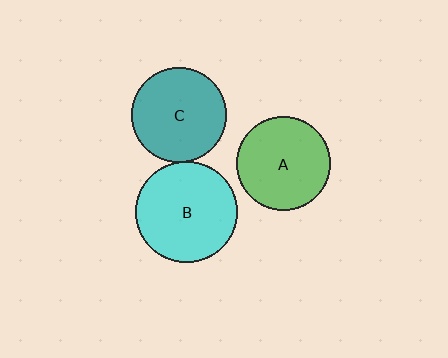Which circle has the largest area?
Circle B (cyan).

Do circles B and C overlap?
Yes.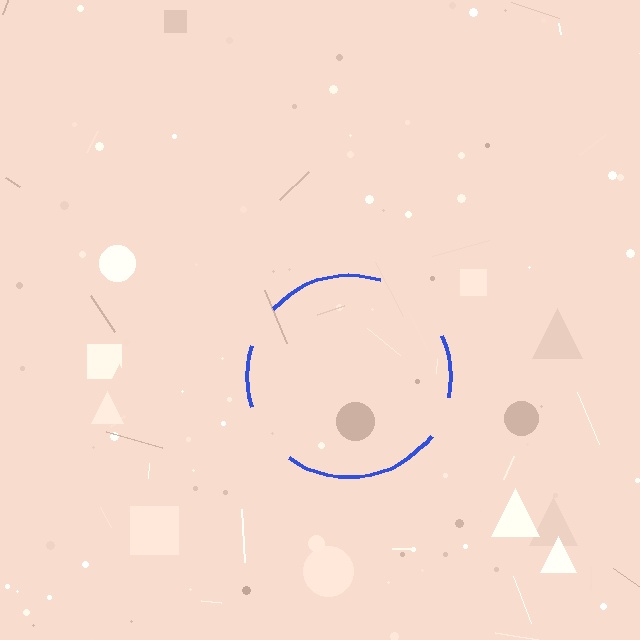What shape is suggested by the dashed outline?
The dashed outline suggests a circle.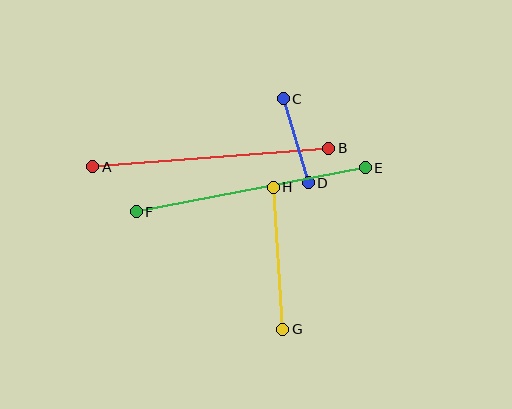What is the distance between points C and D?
The distance is approximately 87 pixels.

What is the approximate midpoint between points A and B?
The midpoint is at approximately (211, 158) pixels.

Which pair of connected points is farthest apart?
Points A and B are farthest apart.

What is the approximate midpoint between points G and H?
The midpoint is at approximately (278, 258) pixels.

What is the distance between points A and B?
The distance is approximately 237 pixels.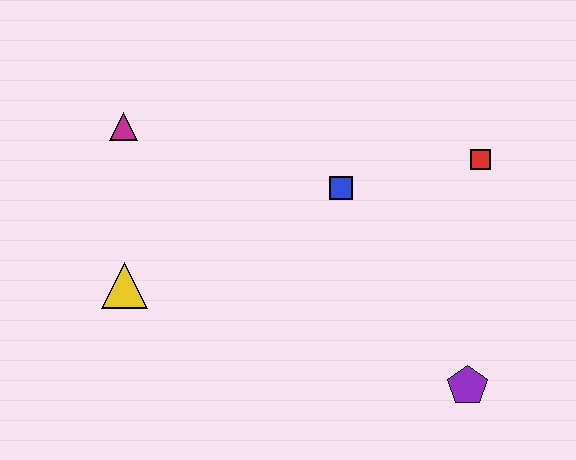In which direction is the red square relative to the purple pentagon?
The red square is above the purple pentagon.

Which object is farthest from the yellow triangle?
The red square is farthest from the yellow triangle.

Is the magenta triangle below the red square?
No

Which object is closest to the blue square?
The red square is closest to the blue square.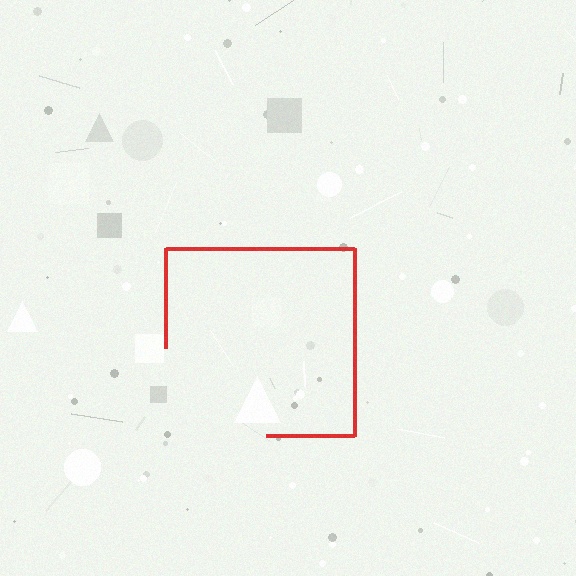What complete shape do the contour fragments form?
The contour fragments form a square.